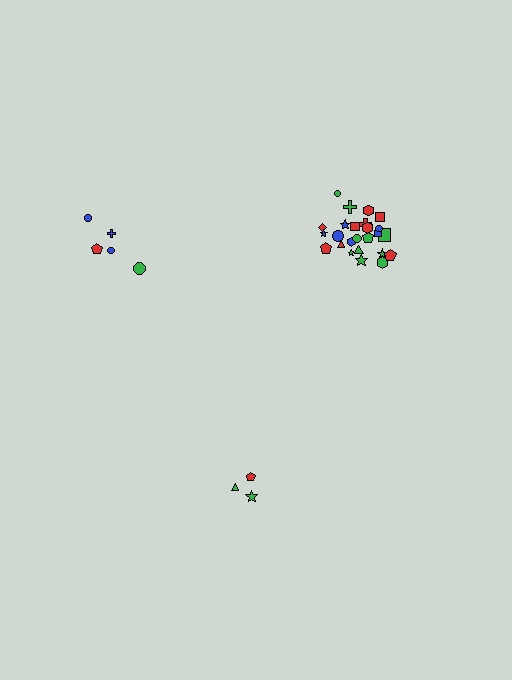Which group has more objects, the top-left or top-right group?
The top-right group.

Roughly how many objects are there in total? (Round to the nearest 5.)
Roughly 35 objects in total.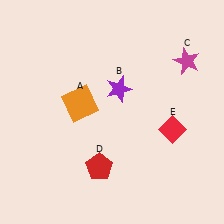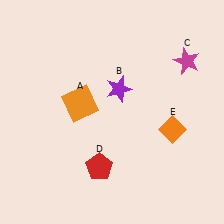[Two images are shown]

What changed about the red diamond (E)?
In Image 1, E is red. In Image 2, it changed to orange.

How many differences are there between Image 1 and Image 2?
There is 1 difference between the two images.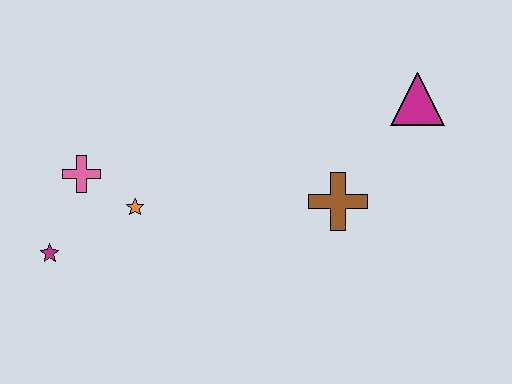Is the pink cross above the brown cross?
Yes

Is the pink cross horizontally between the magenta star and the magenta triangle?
Yes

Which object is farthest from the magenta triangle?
The magenta star is farthest from the magenta triangle.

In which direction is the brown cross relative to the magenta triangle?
The brown cross is below the magenta triangle.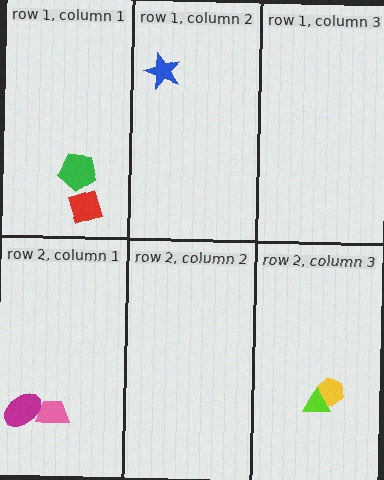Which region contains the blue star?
The row 1, column 2 region.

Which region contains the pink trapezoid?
The row 2, column 1 region.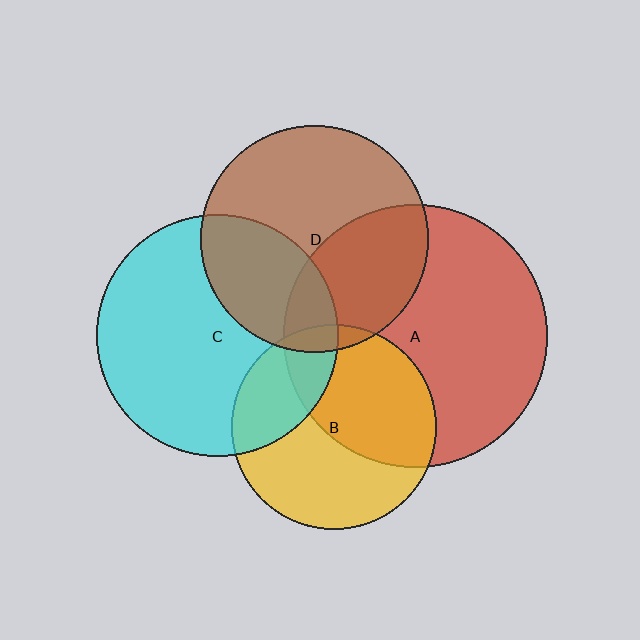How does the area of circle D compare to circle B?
Approximately 1.2 times.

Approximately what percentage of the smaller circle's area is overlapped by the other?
Approximately 30%.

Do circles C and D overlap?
Yes.